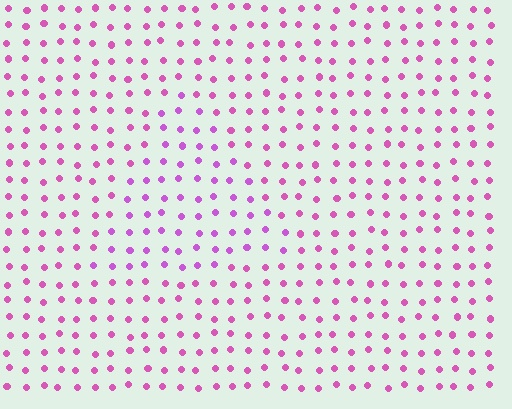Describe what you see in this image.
The image is filled with small pink elements in a uniform arrangement. A triangle-shaped region is visible where the elements are tinted to a slightly different hue, forming a subtle color boundary.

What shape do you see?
I see a triangle.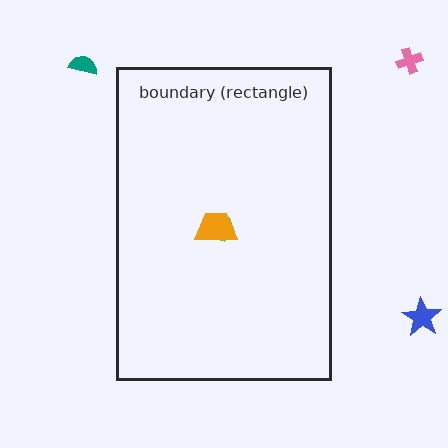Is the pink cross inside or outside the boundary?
Outside.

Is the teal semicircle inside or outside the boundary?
Outside.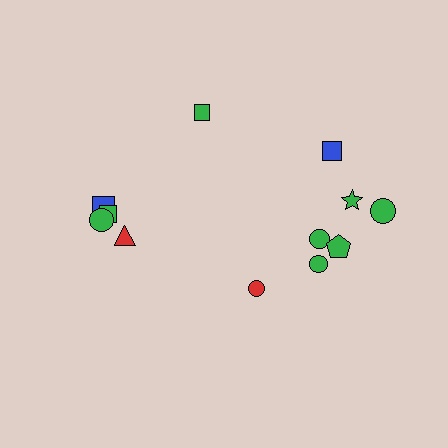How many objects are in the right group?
There are 7 objects.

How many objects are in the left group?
There are 5 objects.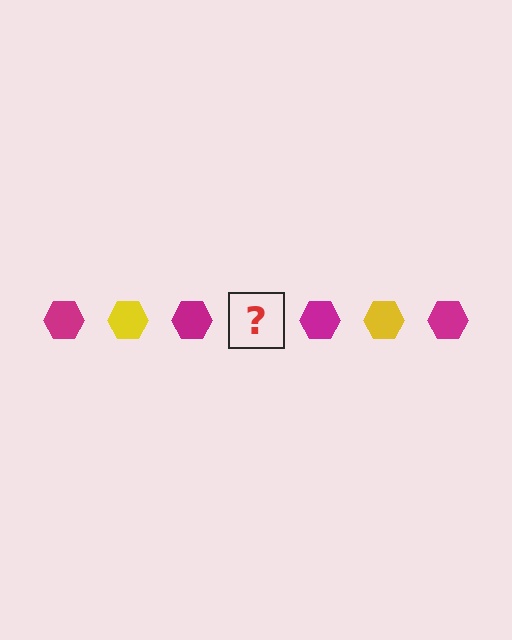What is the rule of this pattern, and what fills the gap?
The rule is that the pattern cycles through magenta, yellow hexagons. The gap should be filled with a yellow hexagon.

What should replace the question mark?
The question mark should be replaced with a yellow hexagon.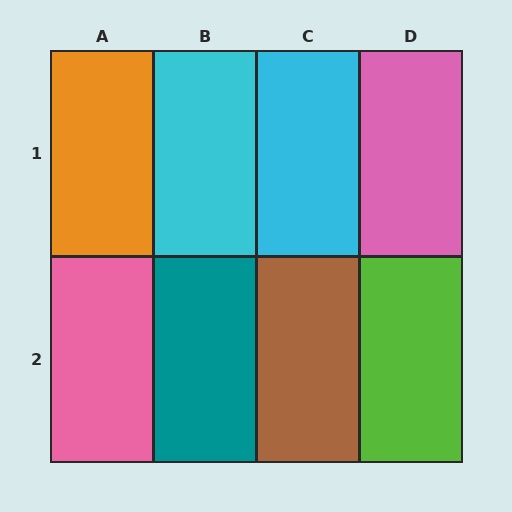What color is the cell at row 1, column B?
Cyan.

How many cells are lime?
1 cell is lime.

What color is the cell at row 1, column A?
Orange.